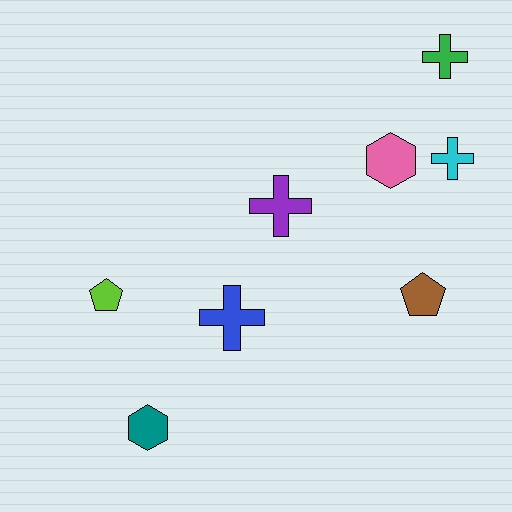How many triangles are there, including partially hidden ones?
There are no triangles.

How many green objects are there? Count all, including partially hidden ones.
There is 1 green object.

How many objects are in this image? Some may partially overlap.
There are 8 objects.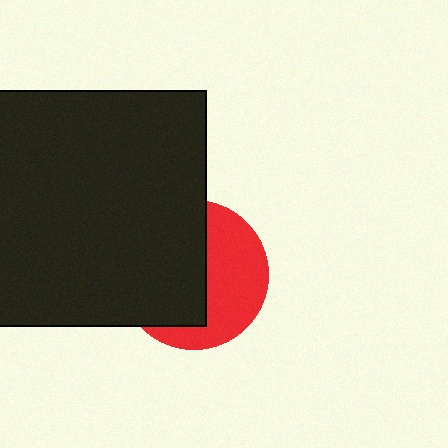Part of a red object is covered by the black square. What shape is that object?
It is a circle.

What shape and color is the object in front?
The object in front is a black square.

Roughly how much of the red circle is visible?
A small part of it is visible (roughly 45%).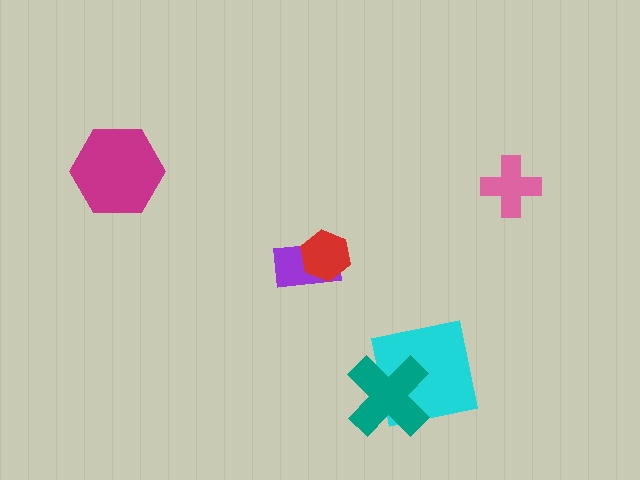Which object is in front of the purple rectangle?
The red hexagon is in front of the purple rectangle.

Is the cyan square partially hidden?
Yes, it is partially covered by another shape.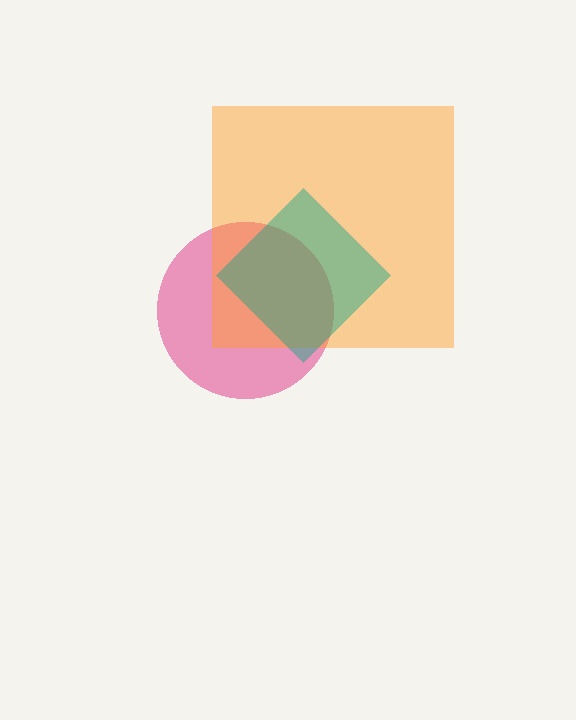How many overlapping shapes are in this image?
There are 3 overlapping shapes in the image.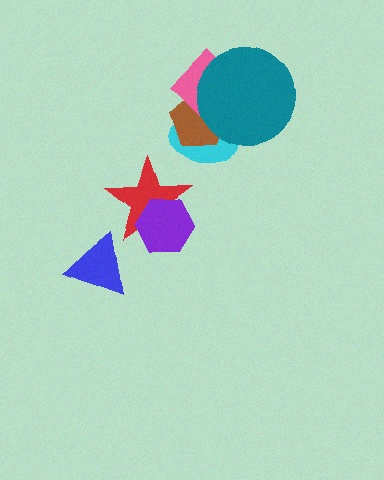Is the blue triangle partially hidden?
No, no other shape covers it.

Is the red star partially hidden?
Yes, it is partially covered by another shape.